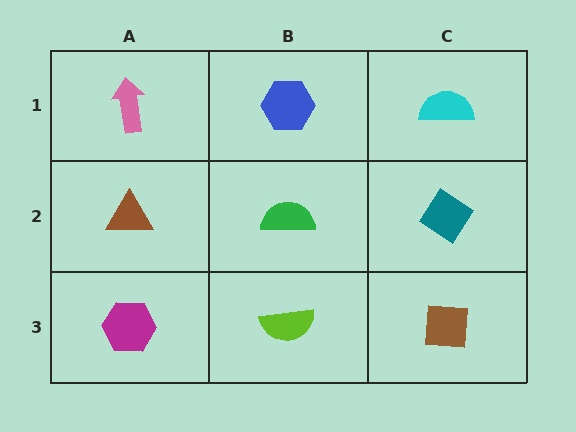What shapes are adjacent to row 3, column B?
A green semicircle (row 2, column B), a magenta hexagon (row 3, column A), a brown square (row 3, column C).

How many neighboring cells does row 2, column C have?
3.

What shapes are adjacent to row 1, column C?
A teal diamond (row 2, column C), a blue hexagon (row 1, column B).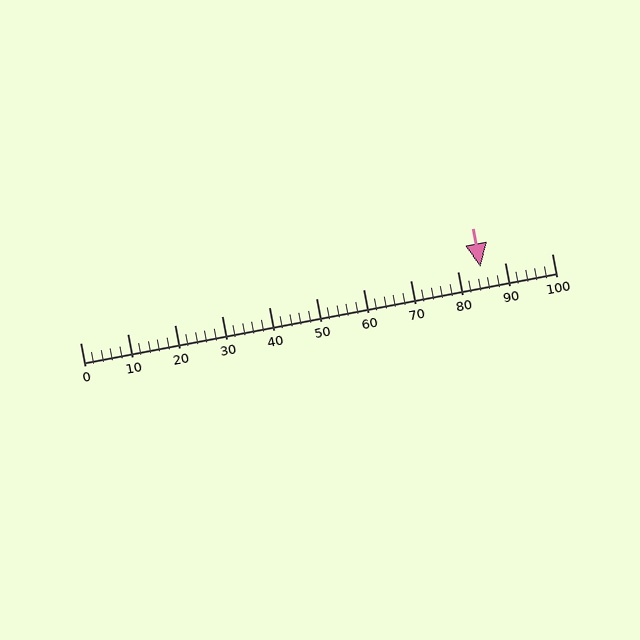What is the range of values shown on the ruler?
The ruler shows values from 0 to 100.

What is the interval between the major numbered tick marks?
The major tick marks are spaced 10 units apart.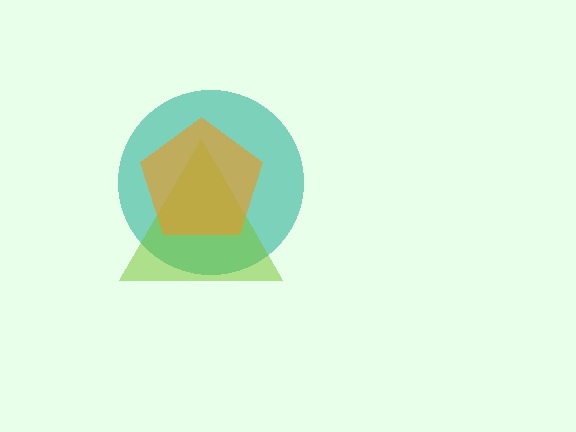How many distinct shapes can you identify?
There are 3 distinct shapes: a teal circle, a lime triangle, an orange pentagon.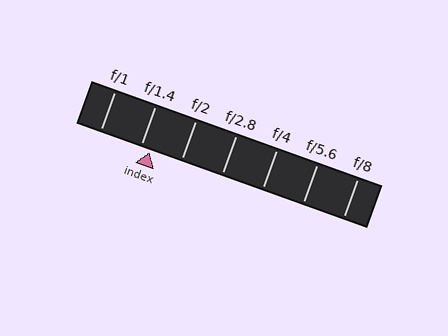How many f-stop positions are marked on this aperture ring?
There are 7 f-stop positions marked.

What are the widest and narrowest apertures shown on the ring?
The widest aperture shown is f/1 and the narrowest is f/8.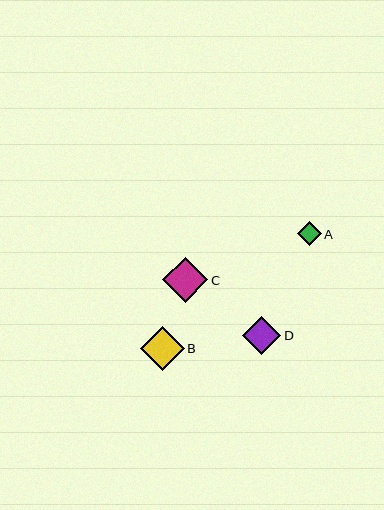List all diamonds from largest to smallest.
From largest to smallest: C, B, D, A.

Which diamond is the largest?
Diamond C is the largest with a size of approximately 45 pixels.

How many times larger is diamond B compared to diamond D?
Diamond B is approximately 1.2 times the size of diamond D.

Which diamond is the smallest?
Diamond A is the smallest with a size of approximately 24 pixels.